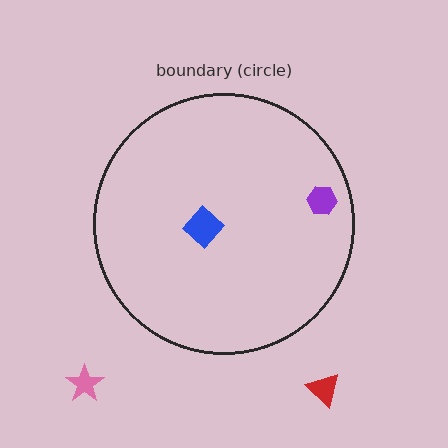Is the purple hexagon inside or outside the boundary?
Inside.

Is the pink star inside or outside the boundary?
Outside.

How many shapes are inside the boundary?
2 inside, 2 outside.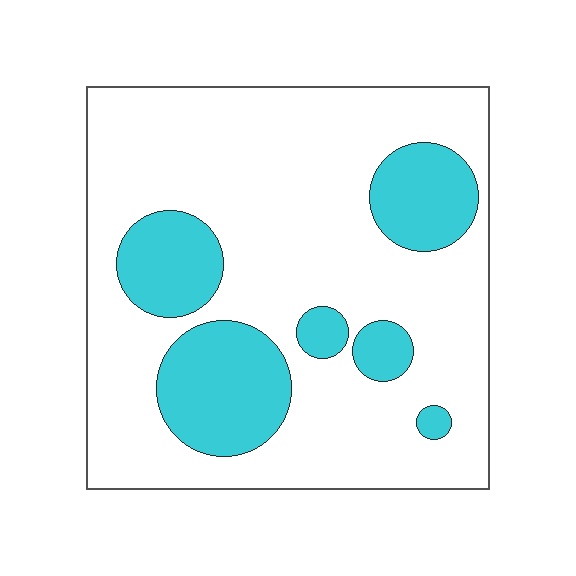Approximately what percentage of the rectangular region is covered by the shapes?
Approximately 25%.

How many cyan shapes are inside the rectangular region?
6.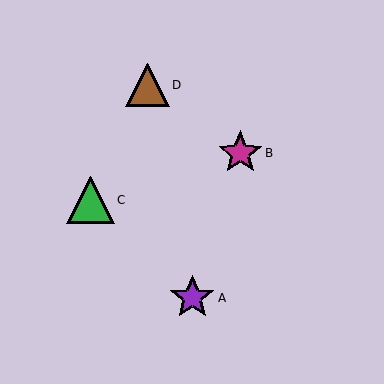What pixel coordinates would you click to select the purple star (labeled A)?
Click at (192, 298) to select the purple star A.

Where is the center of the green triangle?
The center of the green triangle is at (91, 200).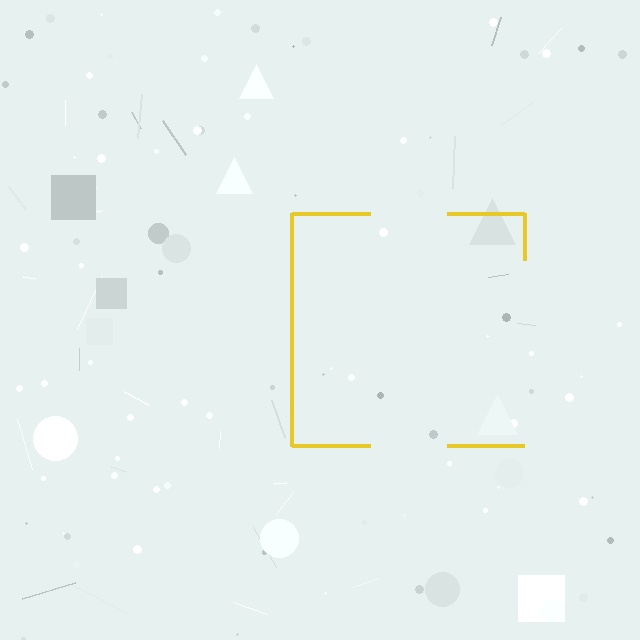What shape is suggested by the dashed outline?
The dashed outline suggests a square.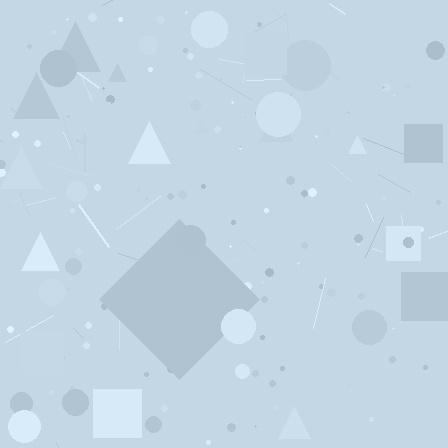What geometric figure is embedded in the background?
A diamond is embedded in the background.